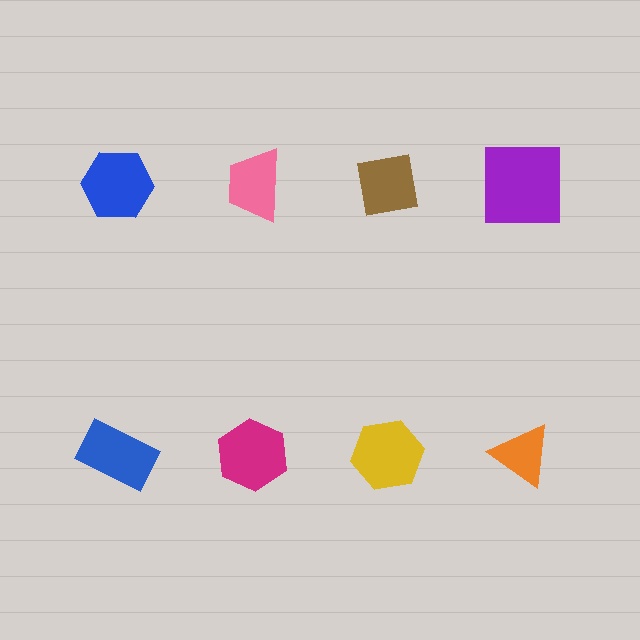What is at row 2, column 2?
A magenta hexagon.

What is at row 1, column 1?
A blue hexagon.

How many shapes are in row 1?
4 shapes.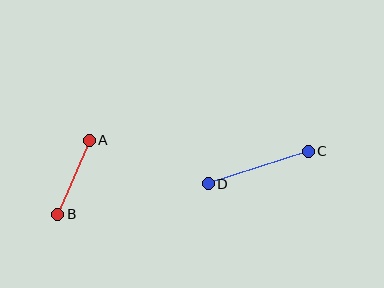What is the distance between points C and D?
The distance is approximately 105 pixels.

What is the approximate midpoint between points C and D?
The midpoint is at approximately (258, 168) pixels.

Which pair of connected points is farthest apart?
Points C and D are farthest apart.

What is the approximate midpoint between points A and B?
The midpoint is at approximately (73, 177) pixels.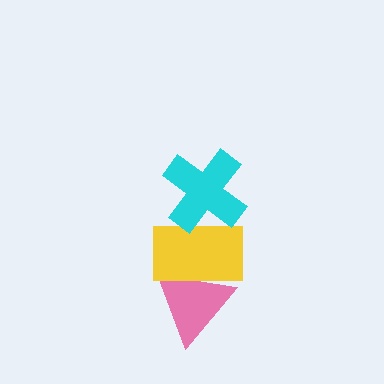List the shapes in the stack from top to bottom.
From top to bottom: the cyan cross, the yellow rectangle, the pink triangle.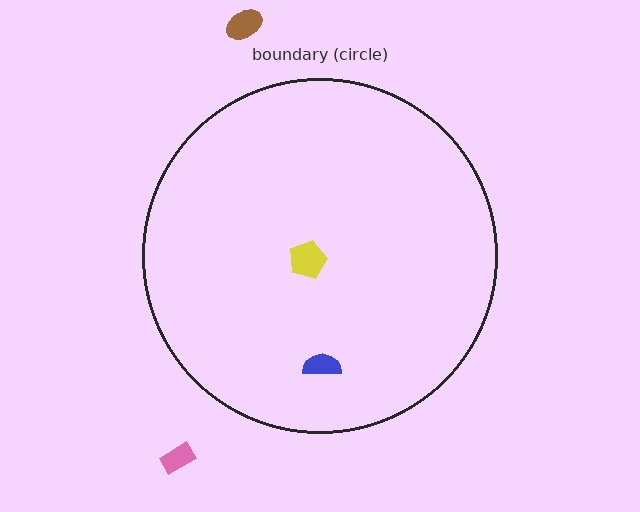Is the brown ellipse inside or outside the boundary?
Outside.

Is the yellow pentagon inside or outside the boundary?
Inside.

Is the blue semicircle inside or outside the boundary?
Inside.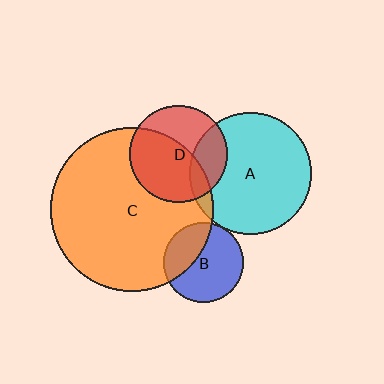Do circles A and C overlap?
Yes.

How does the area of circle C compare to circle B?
Approximately 4.2 times.